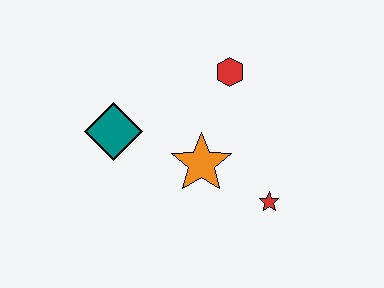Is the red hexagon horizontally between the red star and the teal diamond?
Yes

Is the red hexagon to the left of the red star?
Yes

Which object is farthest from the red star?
The teal diamond is farthest from the red star.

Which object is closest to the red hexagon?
The orange star is closest to the red hexagon.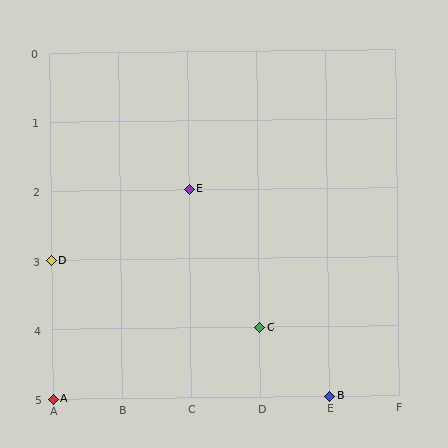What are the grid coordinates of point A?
Point A is at grid coordinates (A, 5).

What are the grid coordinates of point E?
Point E is at grid coordinates (C, 2).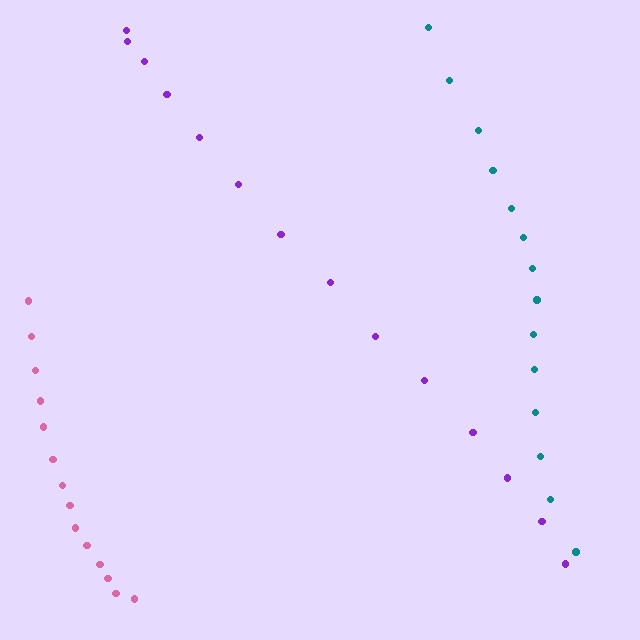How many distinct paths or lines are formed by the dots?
There are 3 distinct paths.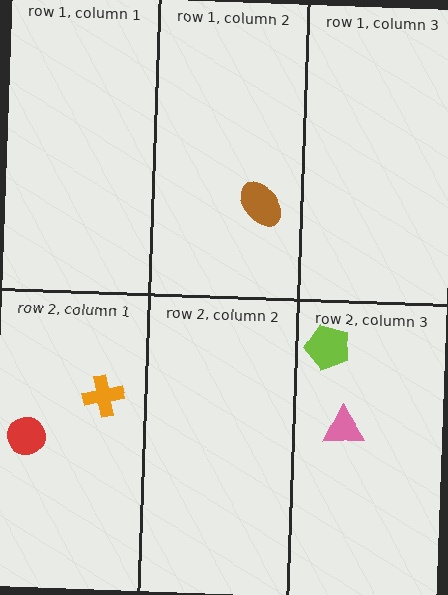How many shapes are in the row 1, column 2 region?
1.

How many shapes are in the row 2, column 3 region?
2.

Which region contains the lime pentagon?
The row 2, column 3 region.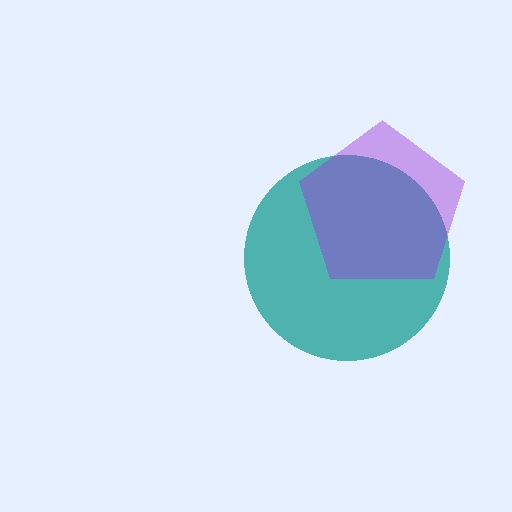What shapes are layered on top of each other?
The layered shapes are: a teal circle, a purple pentagon.